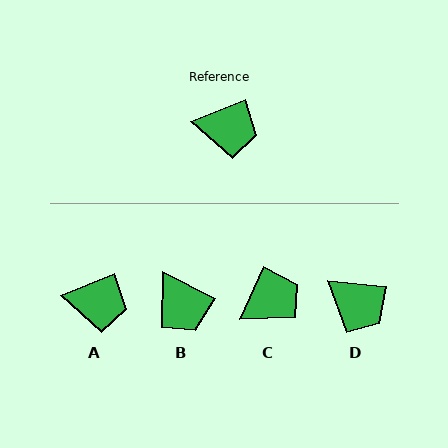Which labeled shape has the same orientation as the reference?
A.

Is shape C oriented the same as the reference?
No, it is off by about 44 degrees.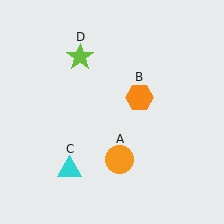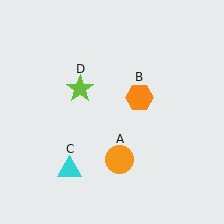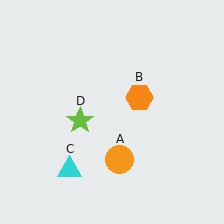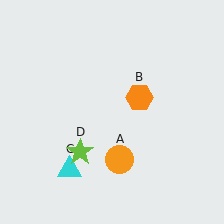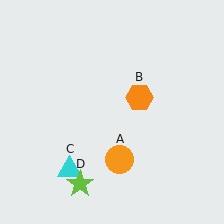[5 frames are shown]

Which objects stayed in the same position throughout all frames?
Orange circle (object A) and orange hexagon (object B) and cyan triangle (object C) remained stationary.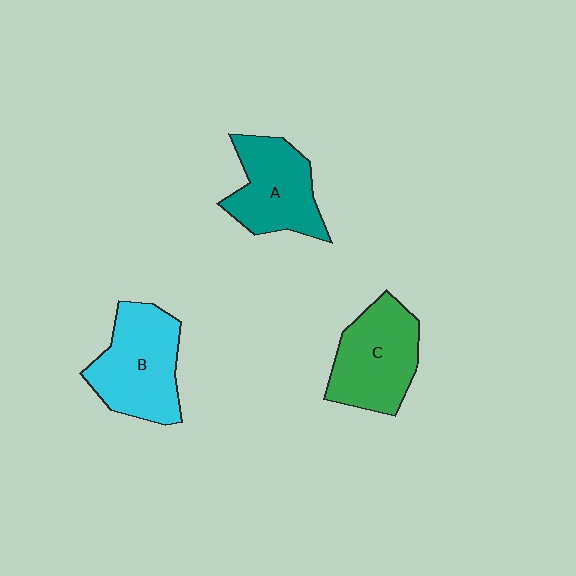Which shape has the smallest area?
Shape A (teal).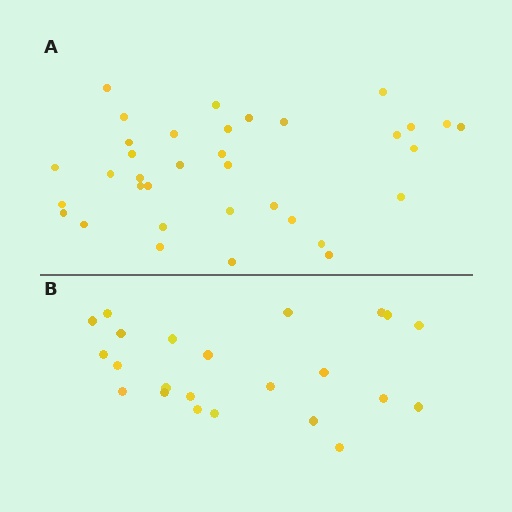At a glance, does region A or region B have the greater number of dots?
Region A (the top region) has more dots.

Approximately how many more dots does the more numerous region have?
Region A has roughly 12 or so more dots than region B.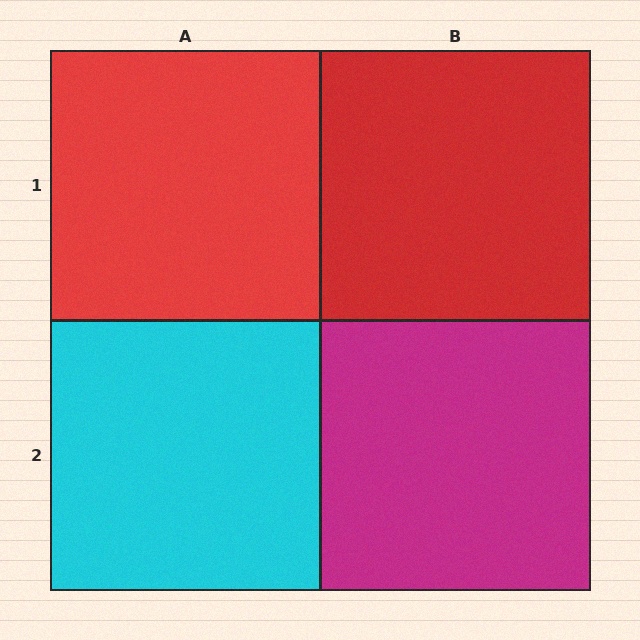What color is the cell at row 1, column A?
Red.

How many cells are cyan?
1 cell is cyan.